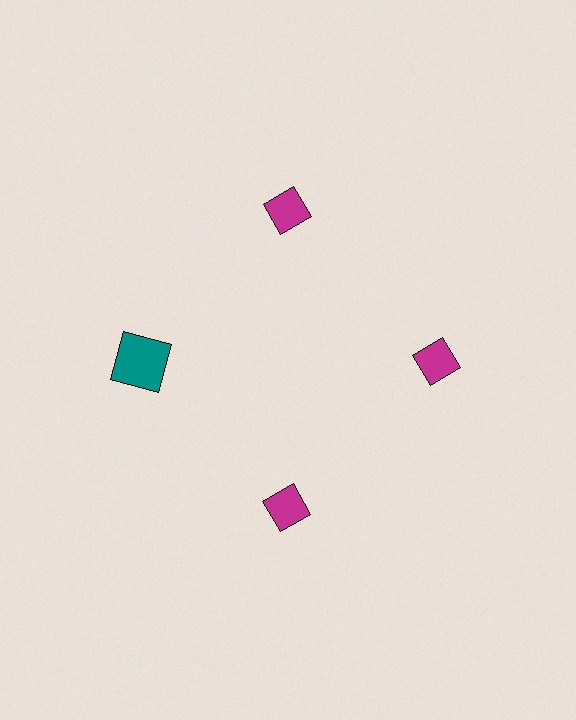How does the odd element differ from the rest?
It differs in both color (teal instead of magenta) and shape (square instead of diamond).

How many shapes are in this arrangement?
There are 4 shapes arranged in a ring pattern.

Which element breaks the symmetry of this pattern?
The teal square at roughly the 9 o'clock position breaks the symmetry. All other shapes are magenta diamonds.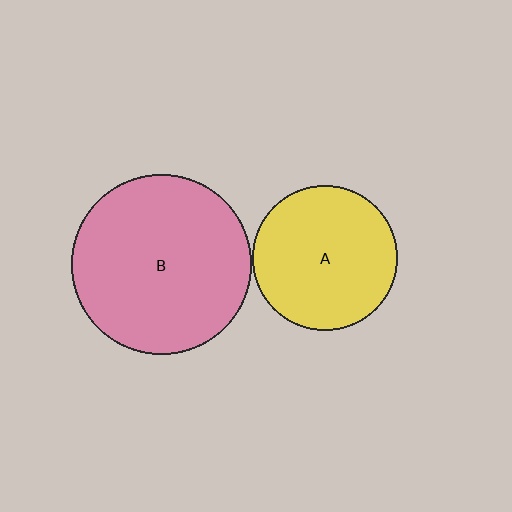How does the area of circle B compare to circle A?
Approximately 1.5 times.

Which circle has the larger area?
Circle B (pink).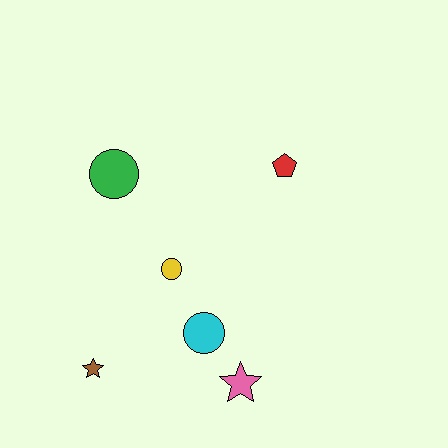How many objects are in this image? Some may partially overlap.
There are 6 objects.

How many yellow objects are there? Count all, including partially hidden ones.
There is 1 yellow object.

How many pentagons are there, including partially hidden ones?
There is 1 pentagon.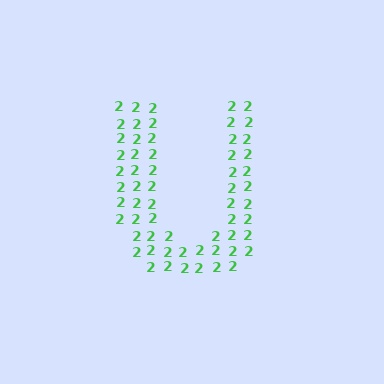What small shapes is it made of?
It is made of small digit 2's.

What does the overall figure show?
The overall figure shows the letter U.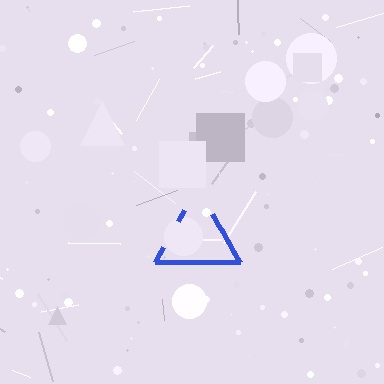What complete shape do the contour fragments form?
The contour fragments form a triangle.